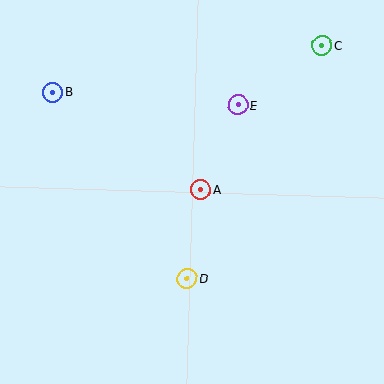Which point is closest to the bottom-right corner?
Point D is closest to the bottom-right corner.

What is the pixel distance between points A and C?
The distance between A and C is 188 pixels.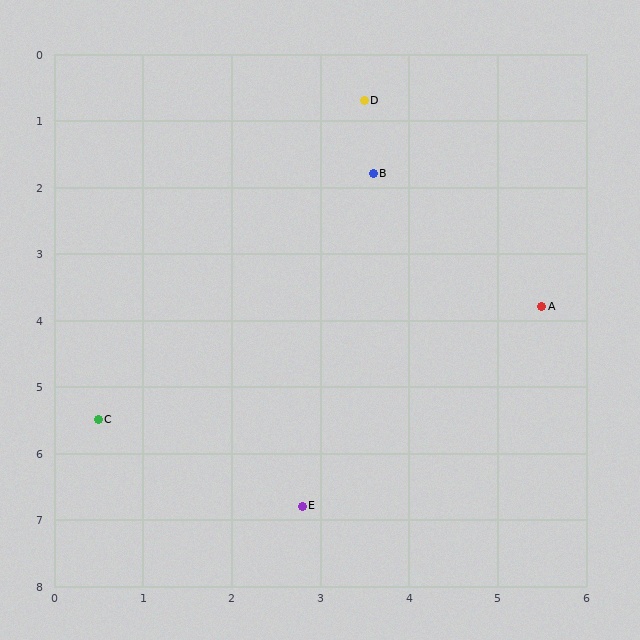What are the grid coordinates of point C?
Point C is at approximately (0.5, 5.5).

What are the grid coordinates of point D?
Point D is at approximately (3.5, 0.7).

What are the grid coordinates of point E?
Point E is at approximately (2.8, 6.8).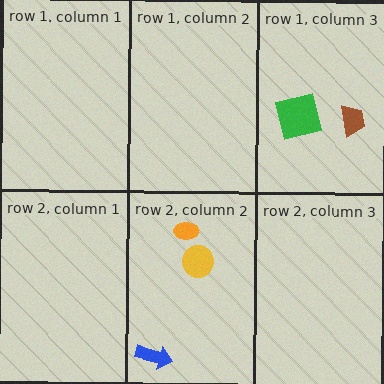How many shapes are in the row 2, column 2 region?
3.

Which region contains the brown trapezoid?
The row 1, column 3 region.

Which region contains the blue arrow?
The row 2, column 2 region.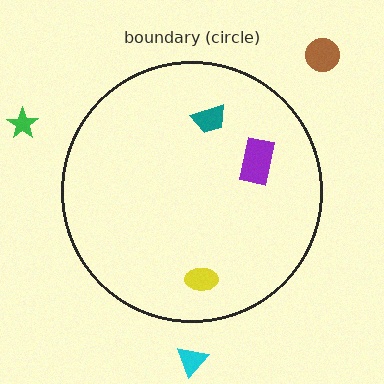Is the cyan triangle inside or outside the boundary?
Outside.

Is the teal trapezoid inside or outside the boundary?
Inside.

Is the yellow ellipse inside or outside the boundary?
Inside.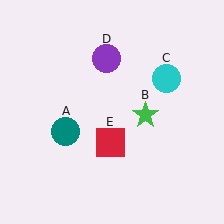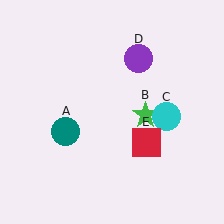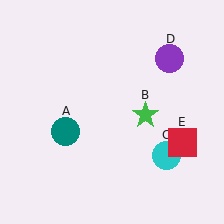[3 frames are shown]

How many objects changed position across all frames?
3 objects changed position: cyan circle (object C), purple circle (object D), red square (object E).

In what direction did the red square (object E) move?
The red square (object E) moved right.